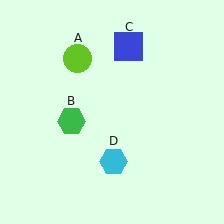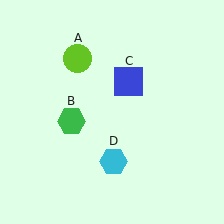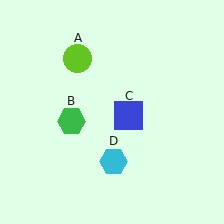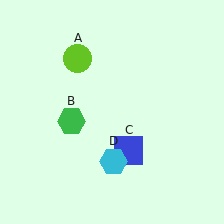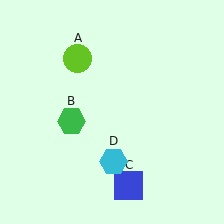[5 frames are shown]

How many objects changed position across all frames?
1 object changed position: blue square (object C).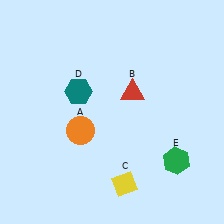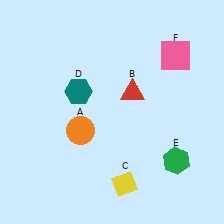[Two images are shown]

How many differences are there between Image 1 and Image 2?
There is 1 difference between the two images.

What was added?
A pink square (F) was added in Image 2.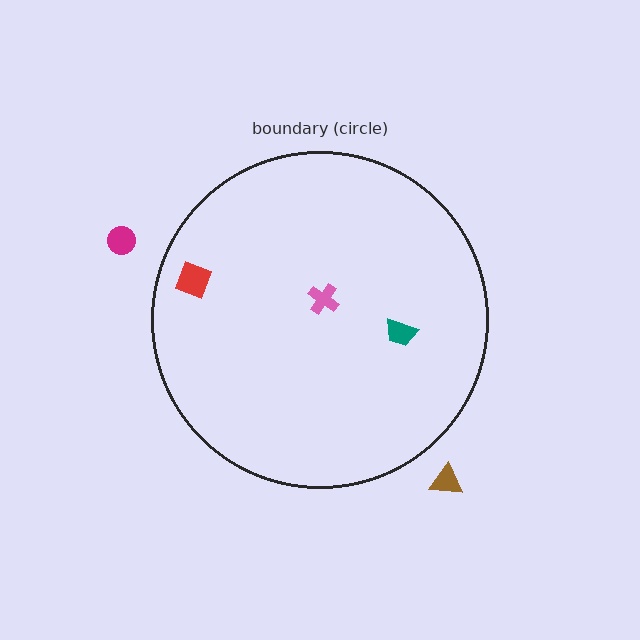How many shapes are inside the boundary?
3 inside, 2 outside.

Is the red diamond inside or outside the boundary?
Inside.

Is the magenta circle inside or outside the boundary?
Outside.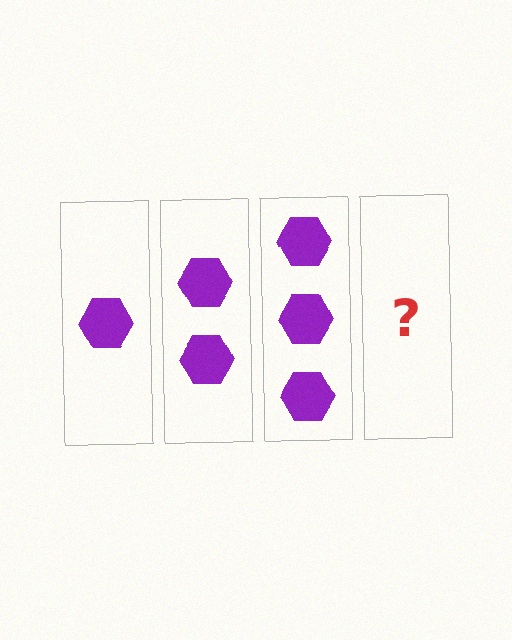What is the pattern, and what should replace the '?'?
The pattern is that each step adds one more hexagon. The '?' should be 4 hexagons.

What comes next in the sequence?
The next element should be 4 hexagons.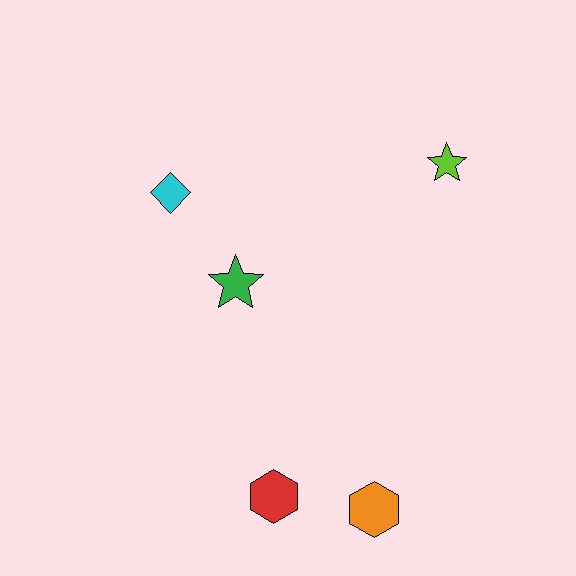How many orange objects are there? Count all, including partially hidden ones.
There is 1 orange object.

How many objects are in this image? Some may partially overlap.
There are 5 objects.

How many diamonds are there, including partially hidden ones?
There is 1 diamond.